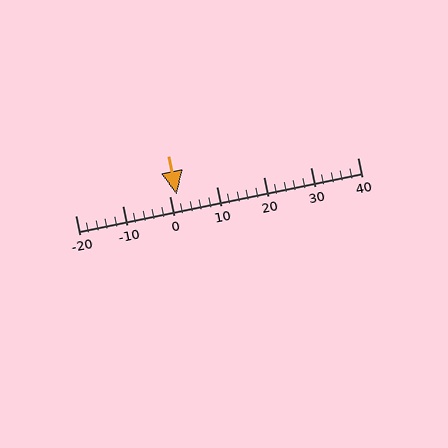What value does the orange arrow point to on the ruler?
The orange arrow points to approximately 2.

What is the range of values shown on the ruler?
The ruler shows values from -20 to 40.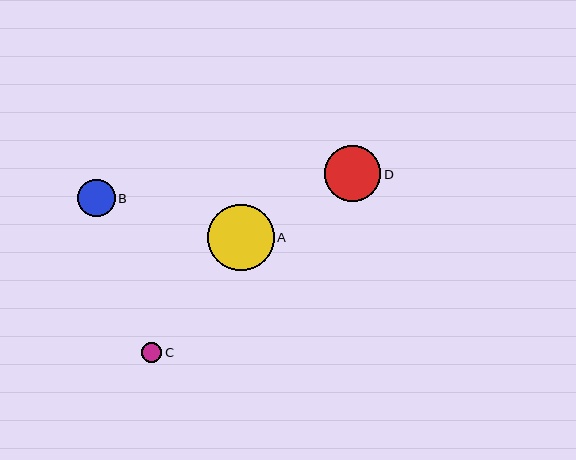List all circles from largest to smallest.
From largest to smallest: A, D, B, C.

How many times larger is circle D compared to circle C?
Circle D is approximately 2.8 times the size of circle C.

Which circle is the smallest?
Circle C is the smallest with a size of approximately 20 pixels.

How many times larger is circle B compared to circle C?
Circle B is approximately 1.8 times the size of circle C.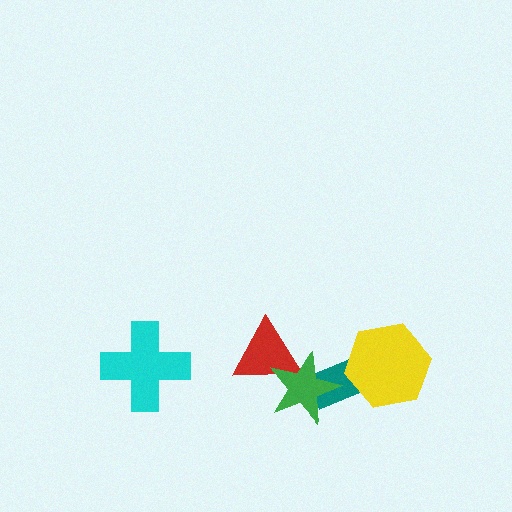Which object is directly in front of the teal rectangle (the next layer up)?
The yellow hexagon is directly in front of the teal rectangle.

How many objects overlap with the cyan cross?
0 objects overlap with the cyan cross.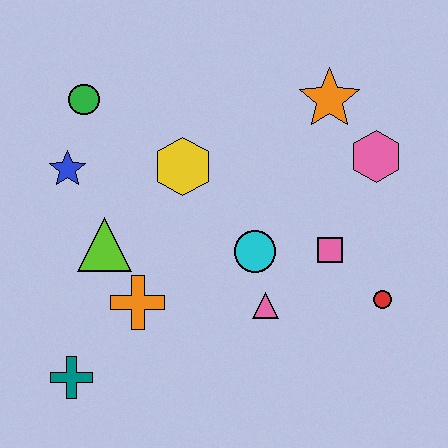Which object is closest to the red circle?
The pink square is closest to the red circle.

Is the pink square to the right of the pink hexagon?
No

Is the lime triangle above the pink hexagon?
No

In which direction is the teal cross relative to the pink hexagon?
The teal cross is to the left of the pink hexagon.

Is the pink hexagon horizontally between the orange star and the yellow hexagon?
No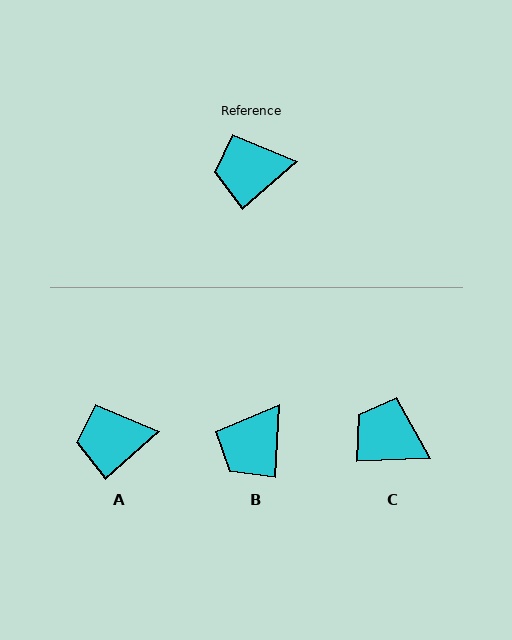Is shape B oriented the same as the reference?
No, it is off by about 45 degrees.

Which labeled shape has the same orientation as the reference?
A.